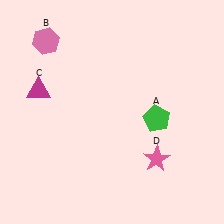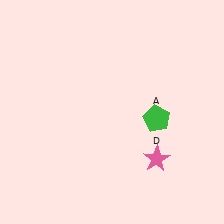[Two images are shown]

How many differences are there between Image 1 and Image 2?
There are 2 differences between the two images.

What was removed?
The magenta triangle (C), the pink hexagon (B) were removed in Image 2.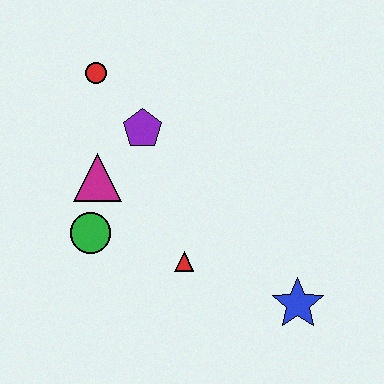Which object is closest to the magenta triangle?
The green circle is closest to the magenta triangle.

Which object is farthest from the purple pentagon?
The blue star is farthest from the purple pentagon.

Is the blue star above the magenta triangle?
No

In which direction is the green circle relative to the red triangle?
The green circle is to the left of the red triangle.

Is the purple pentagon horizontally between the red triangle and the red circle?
Yes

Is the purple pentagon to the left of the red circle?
No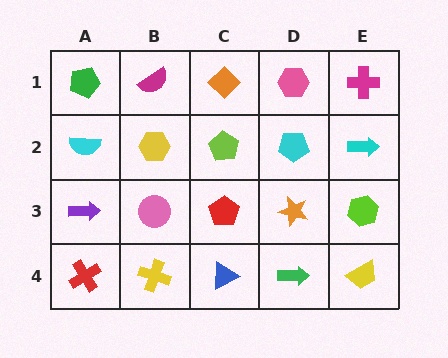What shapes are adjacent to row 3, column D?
A cyan pentagon (row 2, column D), a green arrow (row 4, column D), a red pentagon (row 3, column C), a lime hexagon (row 3, column E).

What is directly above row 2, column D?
A pink hexagon.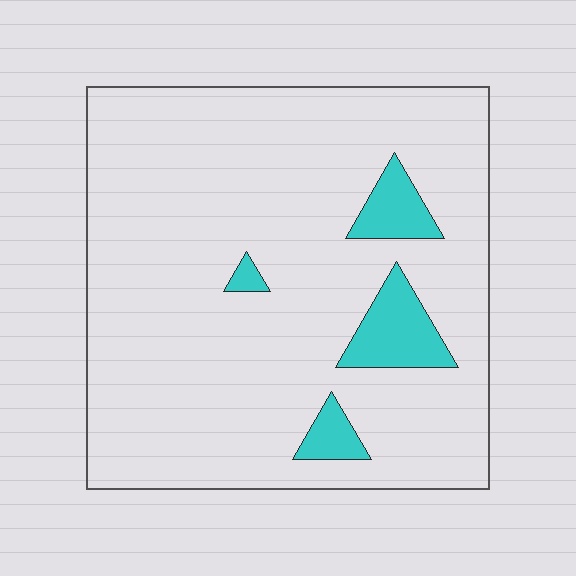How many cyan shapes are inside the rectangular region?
4.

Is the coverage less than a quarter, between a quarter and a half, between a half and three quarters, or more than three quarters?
Less than a quarter.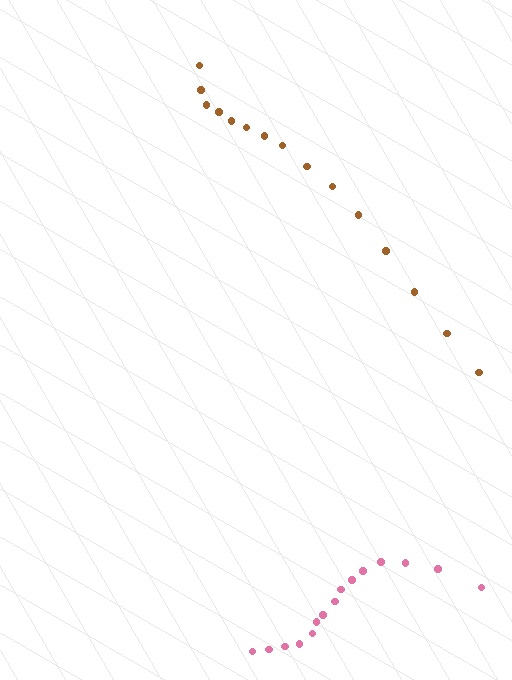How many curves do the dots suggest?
There are 2 distinct paths.